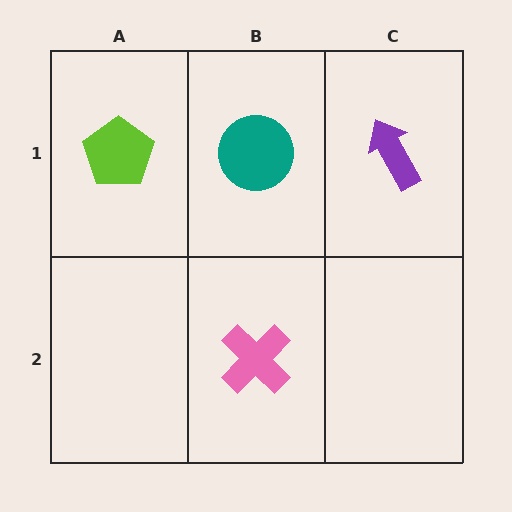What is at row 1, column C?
A purple arrow.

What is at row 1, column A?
A lime pentagon.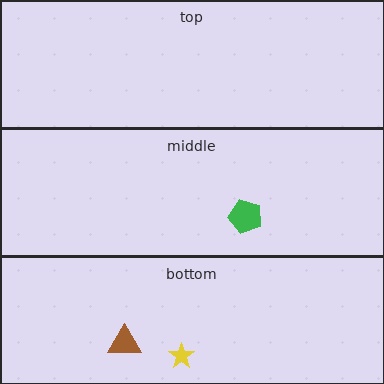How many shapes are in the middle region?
1.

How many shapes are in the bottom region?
2.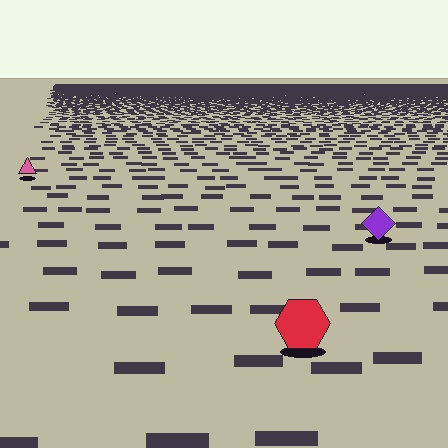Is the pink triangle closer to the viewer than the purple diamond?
No. The purple diamond is closer — you can tell from the texture gradient: the ground texture is coarser near it.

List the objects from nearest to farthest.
From nearest to farthest: the red hexagon, the purple diamond, the pink triangle.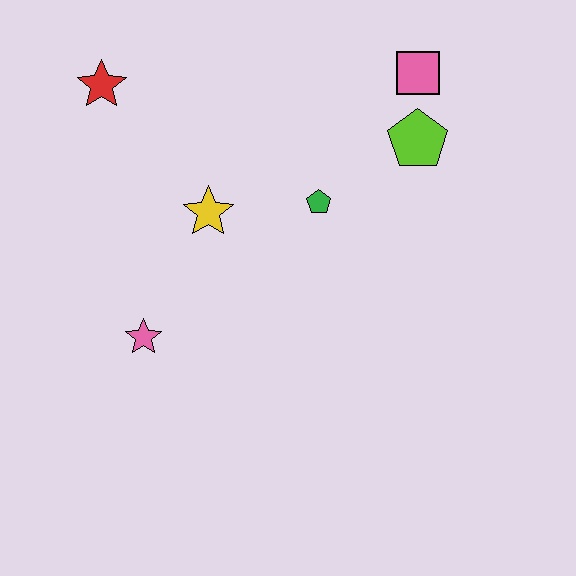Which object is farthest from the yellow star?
The pink square is farthest from the yellow star.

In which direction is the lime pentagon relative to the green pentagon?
The lime pentagon is to the right of the green pentagon.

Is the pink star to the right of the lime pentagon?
No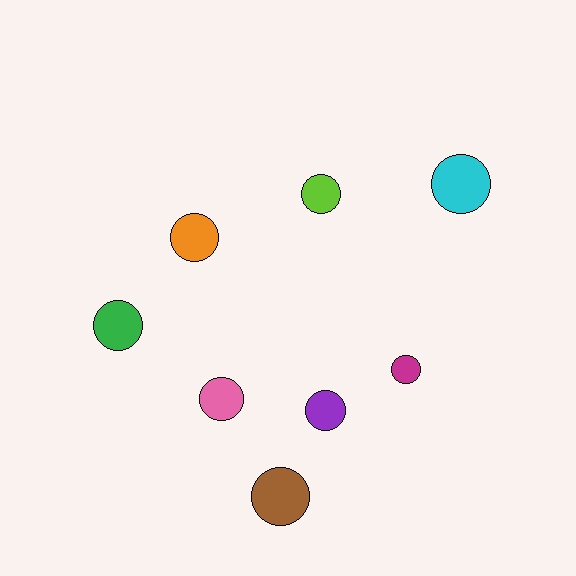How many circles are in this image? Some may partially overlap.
There are 8 circles.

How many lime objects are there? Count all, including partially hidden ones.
There is 1 lime object.